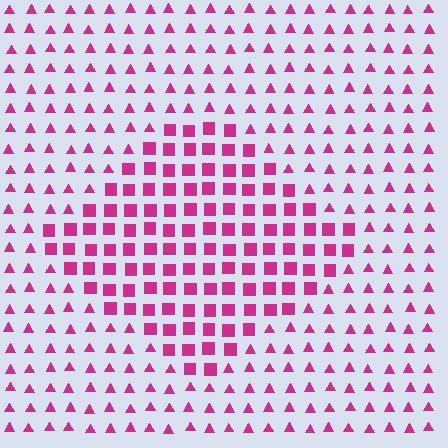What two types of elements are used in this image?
The image uses squares inside the diamond region and triangles outside it.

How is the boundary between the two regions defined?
The boundary is defined by a change in element shape: squares inside vs. triangles outside. All elements share the same color and spacing.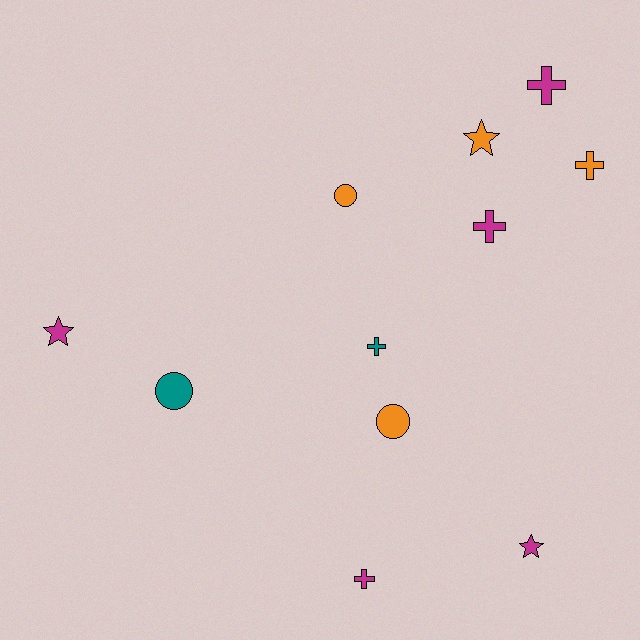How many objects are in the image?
There are 11 objects.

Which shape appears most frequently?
Cross, with 5 objects.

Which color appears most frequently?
Magenta, with 5 objects.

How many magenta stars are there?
There are 2 magenta stars.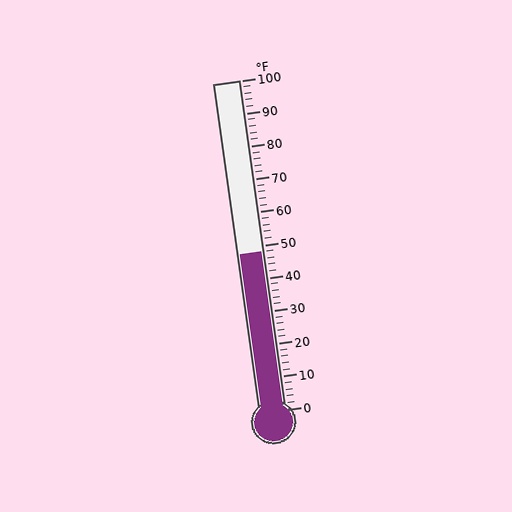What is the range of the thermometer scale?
The thermometer scale ranges from 0°F to 100°F.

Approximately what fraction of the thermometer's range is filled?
The thermometer is filled to approximately 50% of its range.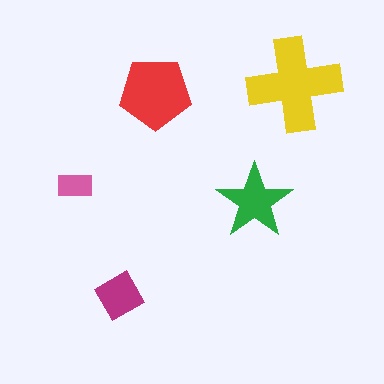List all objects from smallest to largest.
The pink rectangle, the magenta diamond, the green star, the red pentagon, the yellow cross.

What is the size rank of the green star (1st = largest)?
3rd.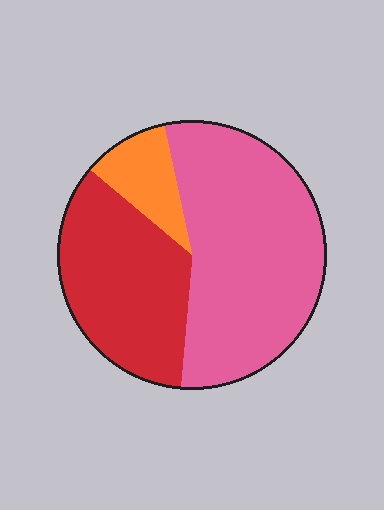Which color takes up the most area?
Pink, at roughly 55%.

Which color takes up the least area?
Orange, at roughly 10%.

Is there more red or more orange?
Red.